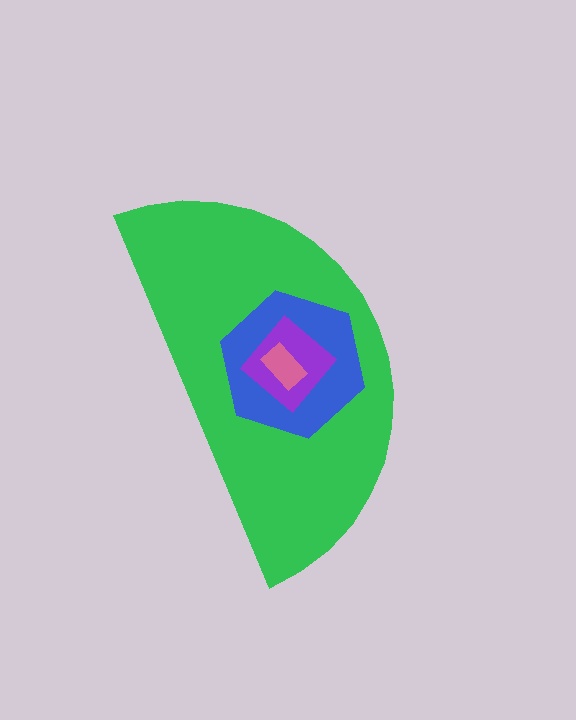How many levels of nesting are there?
4.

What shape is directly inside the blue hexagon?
The purple diamond.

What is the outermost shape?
The green semicircle.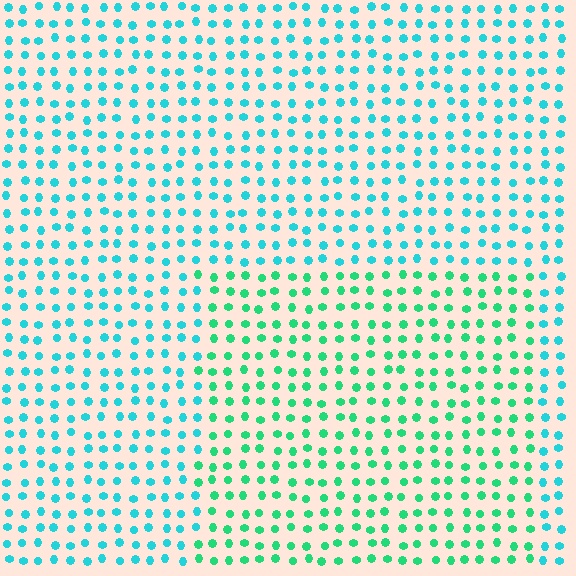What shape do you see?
I see a rectangle.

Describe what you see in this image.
The image is filled with small cyan elements in a uniform arrangement. A rectangle-shaped region is visible where the elements are tinted to a slightly different hue, forming a subtle color boundary.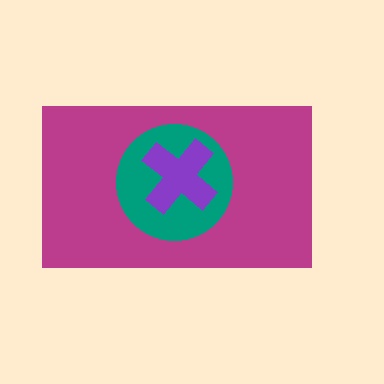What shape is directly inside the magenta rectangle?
The teal circle.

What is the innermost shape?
The purple cross.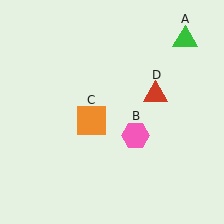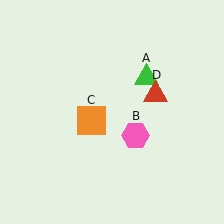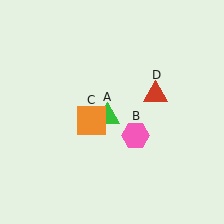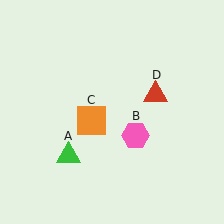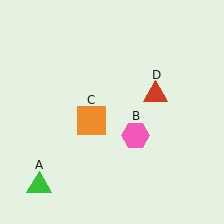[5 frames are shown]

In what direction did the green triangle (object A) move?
The green triangle (object A) moved down and to the left.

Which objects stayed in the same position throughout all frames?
Pink hexagon (object B) and orange square (object C) and red triangle (object D) remained stationary.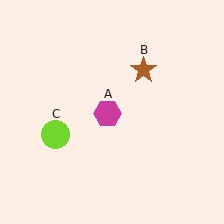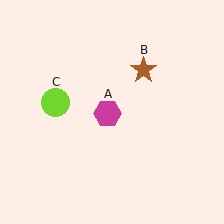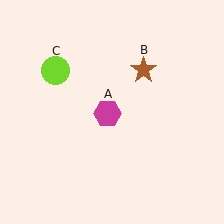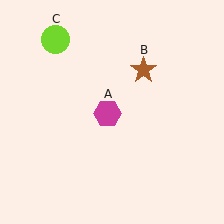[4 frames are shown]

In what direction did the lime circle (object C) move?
The lime circle (object C) moved up.